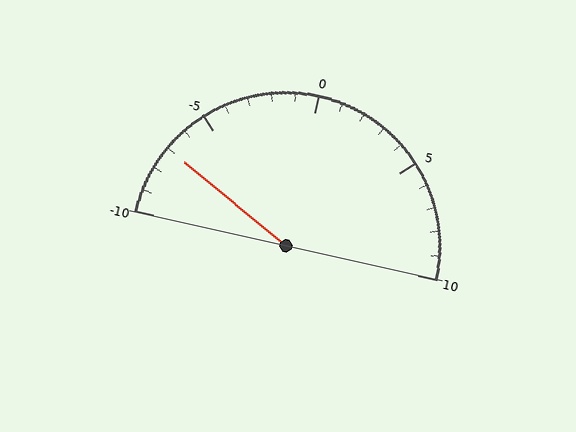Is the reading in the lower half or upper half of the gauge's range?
The reading is in the lower half of the range (-10 to 10).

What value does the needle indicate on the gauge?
The needle indicates approximately -7.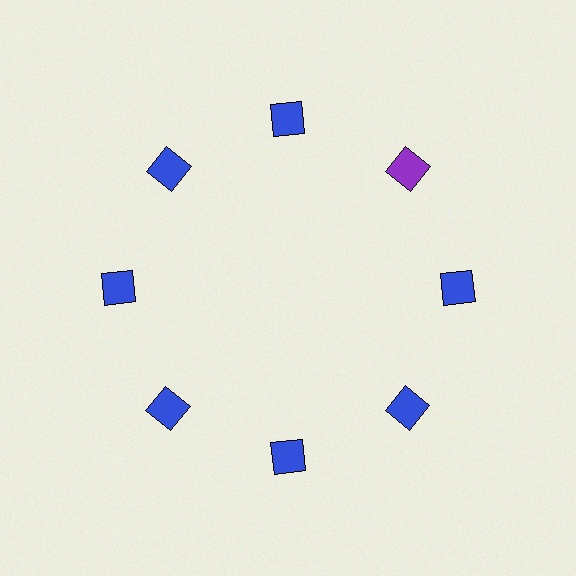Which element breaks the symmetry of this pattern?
The purple square at roughly the 2 o'clock position breaks the symmetry. All other shapes are blue squares.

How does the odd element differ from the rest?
It has a different color: purple instead of blue.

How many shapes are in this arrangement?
There are 8 shapes arranged in a ring pattern.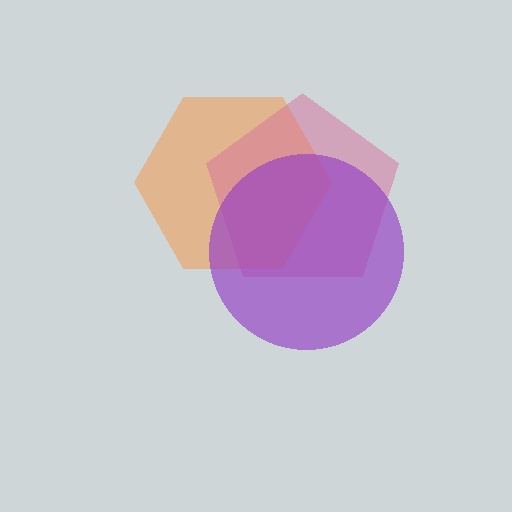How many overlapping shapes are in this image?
There are 3 overlapping shapes in the image.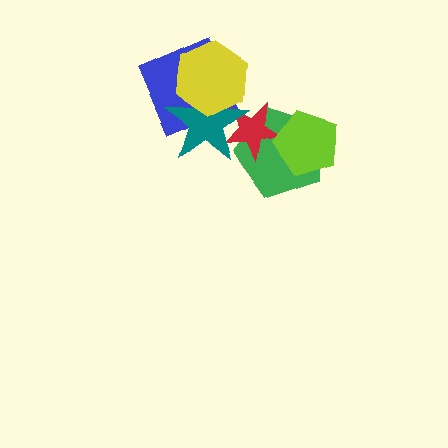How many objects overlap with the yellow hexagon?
2 objects overlap with the yellow hexagon.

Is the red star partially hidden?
Yes, it is partially covered by another shape.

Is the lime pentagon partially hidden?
No, no other shape covers it.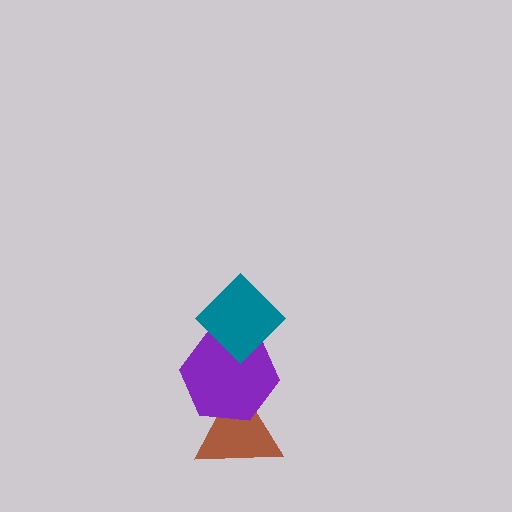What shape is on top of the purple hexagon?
The teal diamond is on top of the purple hexagon.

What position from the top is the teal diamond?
The teal diamond is 1st from the top.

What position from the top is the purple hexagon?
The purple hexagon is 2nd from the top.